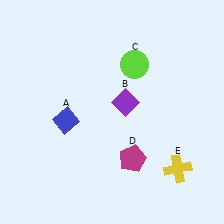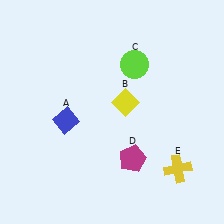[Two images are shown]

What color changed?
The diamond (B) changed from purple in Image 1 to yellow in Image 2.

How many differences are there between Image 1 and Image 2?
There is 1 difference between the two images.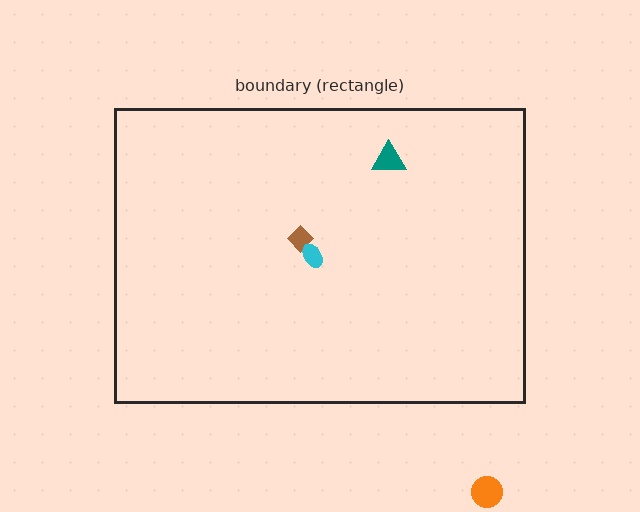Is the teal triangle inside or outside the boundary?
Inside.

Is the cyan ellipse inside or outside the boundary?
Inside.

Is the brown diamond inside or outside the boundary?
Inside.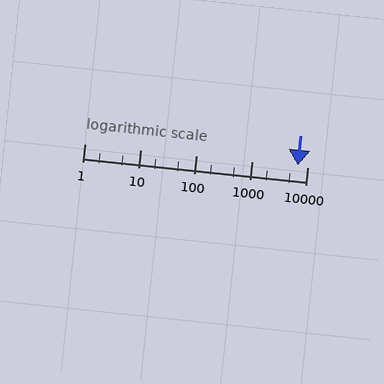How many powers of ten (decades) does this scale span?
The scale spans 4 decades, from 1 to 10000.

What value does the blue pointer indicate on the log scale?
The pointer indicates approximately 6700.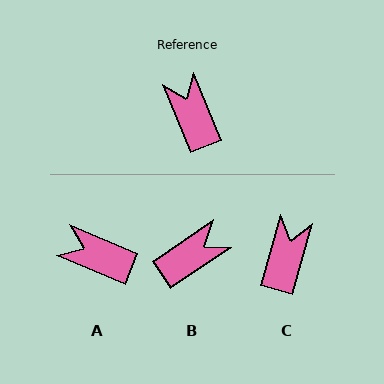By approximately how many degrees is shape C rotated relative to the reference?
Approximately 37 degrees clockwise.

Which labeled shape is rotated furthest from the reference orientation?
B, about 77 degrees away.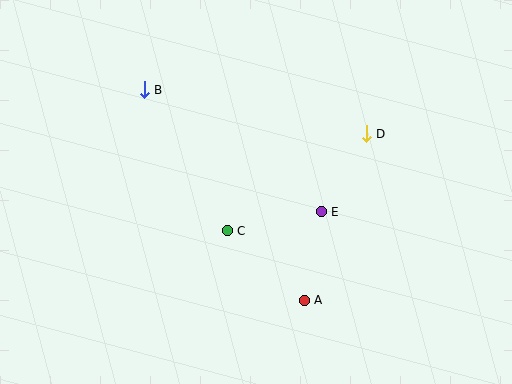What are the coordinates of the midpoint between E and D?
The midpoint between E and D is at (344, 173).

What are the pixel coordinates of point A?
Point A is at (304, 300).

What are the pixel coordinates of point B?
Point B is at (144, 90).